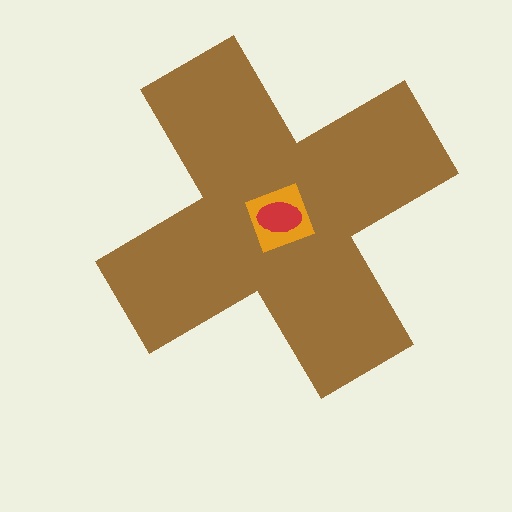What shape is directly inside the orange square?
The red ellipse.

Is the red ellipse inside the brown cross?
Yes.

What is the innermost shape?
The red ellipse.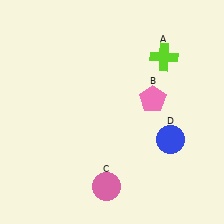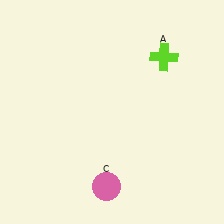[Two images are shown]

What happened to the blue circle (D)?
The blue circle (D) was removed in Image 2. It was in the bottom-right area of Image 1.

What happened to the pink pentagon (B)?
The pink pentagon (B) was removed in Image 2. It was in the top-right area of Image 1.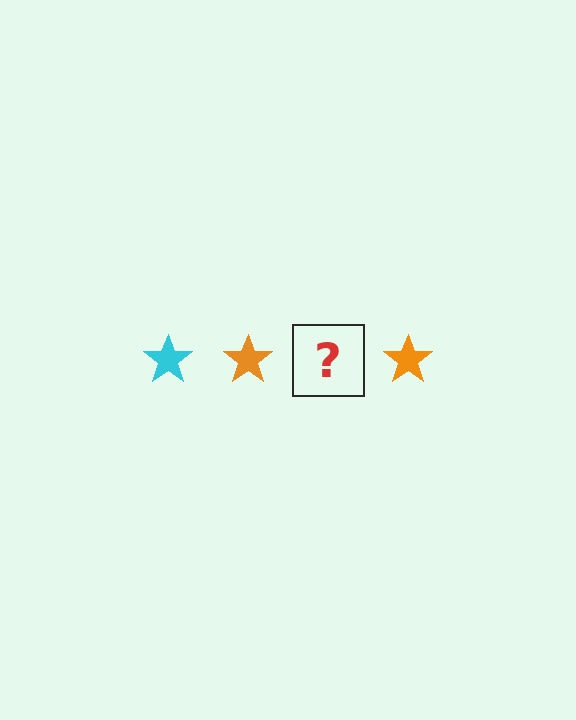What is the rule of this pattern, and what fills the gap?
The rule is that the pattern cycles through cyan, orange stars. The gap should be filled with a cyan star.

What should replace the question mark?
The question mark should be replaced with a cyan star.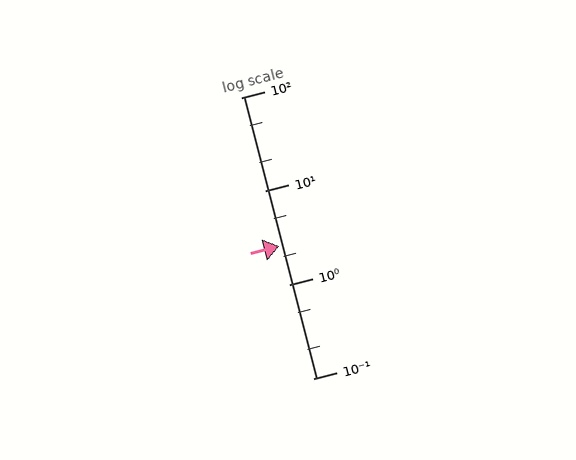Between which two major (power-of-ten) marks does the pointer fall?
The pointer is between 1 and 10.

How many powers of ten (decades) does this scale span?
The scale spans 3 decades, from 0.1 to 100.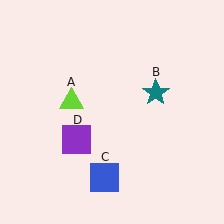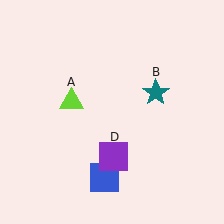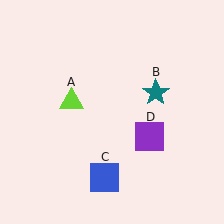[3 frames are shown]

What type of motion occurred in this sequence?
The purple square (object D) rotated counterclockwise around the center of the scene.